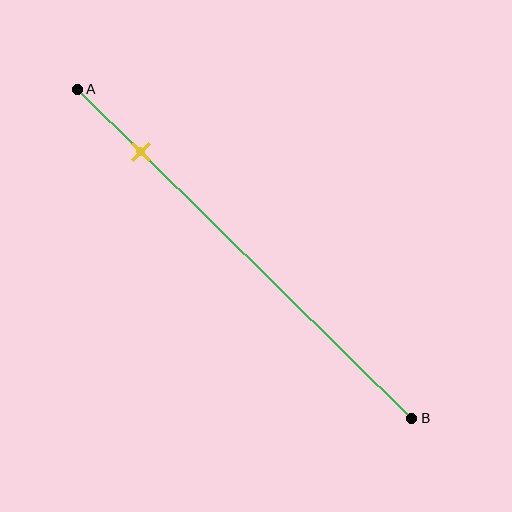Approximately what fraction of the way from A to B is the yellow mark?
The yellow mark is approximately 20% of the way from A to B.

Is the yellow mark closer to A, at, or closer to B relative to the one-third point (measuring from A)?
The yellow mark is closer to point A than the one-third point of segment AB.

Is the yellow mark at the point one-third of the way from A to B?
No, the mark is at about 20% from A, not at the 33% one-third point.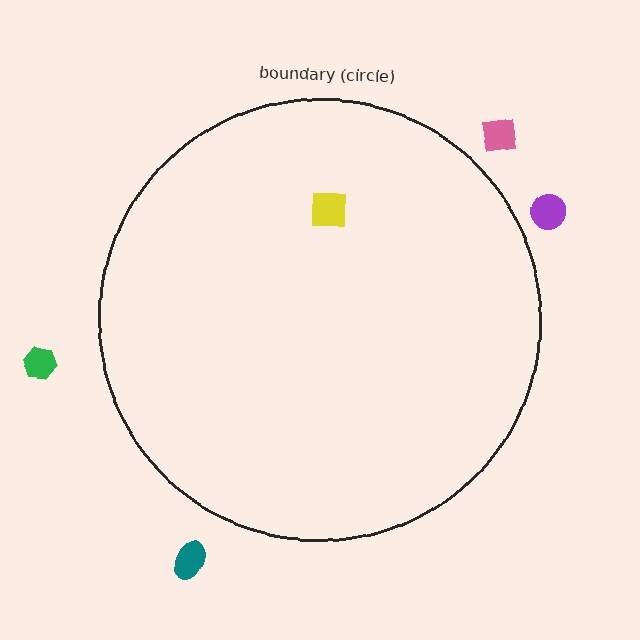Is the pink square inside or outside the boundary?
Outside.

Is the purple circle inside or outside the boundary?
Outside.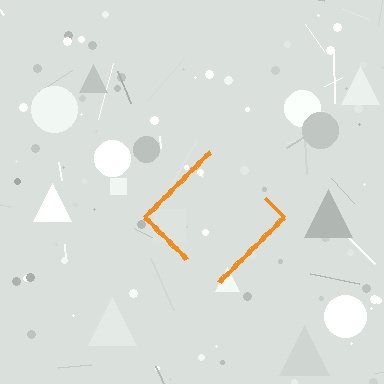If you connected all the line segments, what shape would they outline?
They would outline a diamond.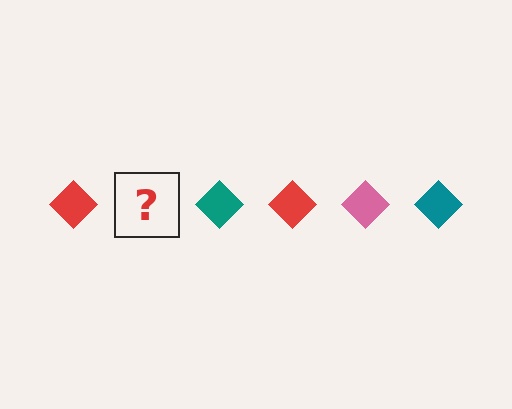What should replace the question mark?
The question mark should be replaced with a pink diamond.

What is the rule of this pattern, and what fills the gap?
The rule is that the pattern cycles through red, pink, teal diamonds. The gap should be filled with a pink diamond.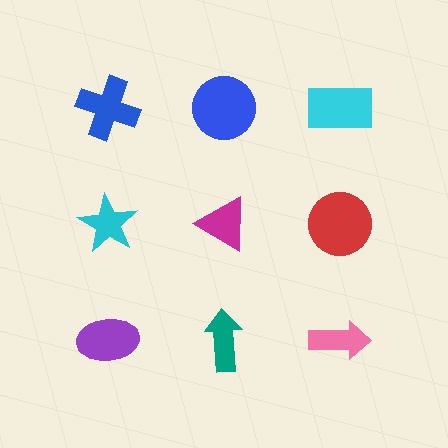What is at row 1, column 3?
A cyan rectangle.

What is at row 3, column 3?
A pink arrow.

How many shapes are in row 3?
3 shapes.